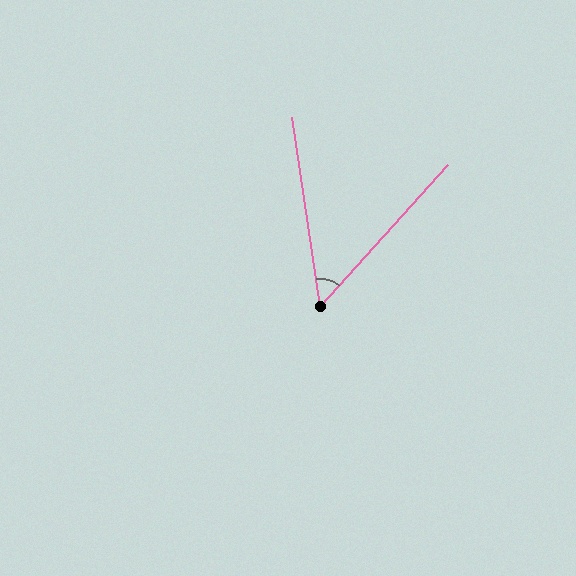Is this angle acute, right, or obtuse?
It is acute.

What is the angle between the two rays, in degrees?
Approximately 50 degrees.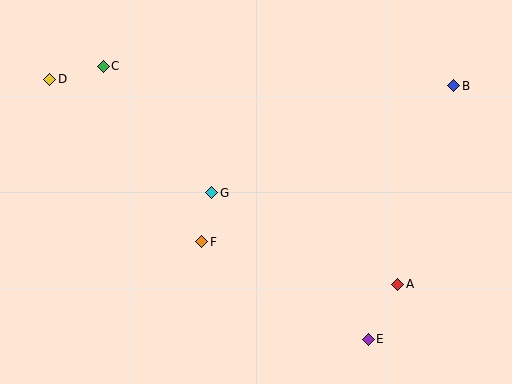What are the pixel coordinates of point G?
Point G is at (212, 193).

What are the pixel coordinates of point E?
Point E is at (368, 339).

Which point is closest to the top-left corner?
Point D is closest to the top-left corner.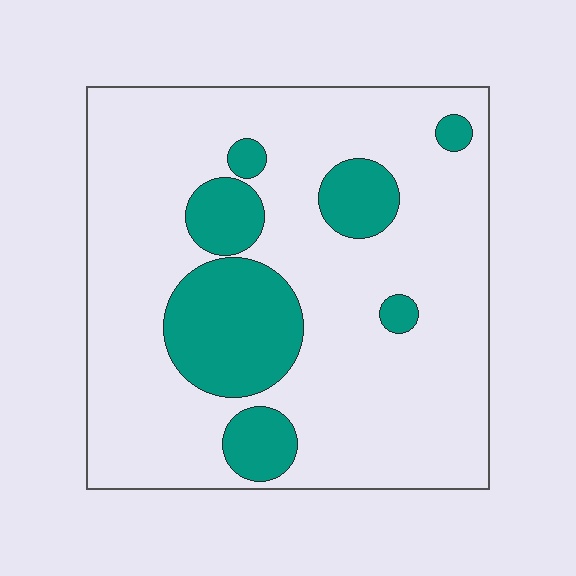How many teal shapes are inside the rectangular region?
7.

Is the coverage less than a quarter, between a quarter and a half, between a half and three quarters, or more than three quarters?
Less than a quarter.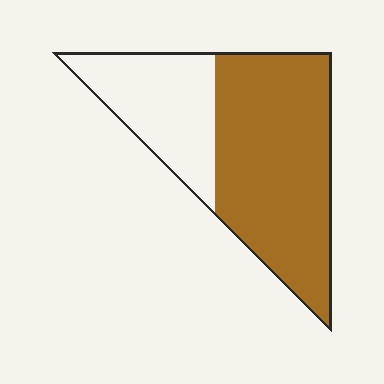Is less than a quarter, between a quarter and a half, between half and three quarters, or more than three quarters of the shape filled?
Between half and three quarters.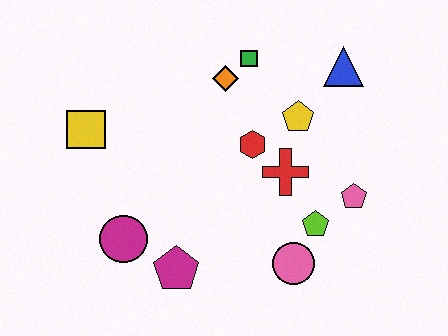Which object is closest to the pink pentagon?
The lime pentagon is closest to the pink pentagon.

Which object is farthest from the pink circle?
The yellow square is farthest from the pink circle.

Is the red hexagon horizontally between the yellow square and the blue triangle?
Yes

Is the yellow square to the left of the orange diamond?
Yes